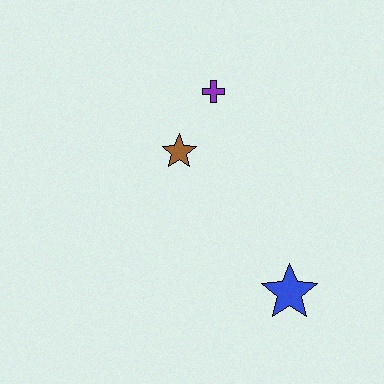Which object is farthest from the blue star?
The purple cross is farthest from the blue star.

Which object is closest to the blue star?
The brown star is closest to the blue star.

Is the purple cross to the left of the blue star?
Yes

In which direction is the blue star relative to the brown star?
The blue star is below the brown star.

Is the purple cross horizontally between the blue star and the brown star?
Yes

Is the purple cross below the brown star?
No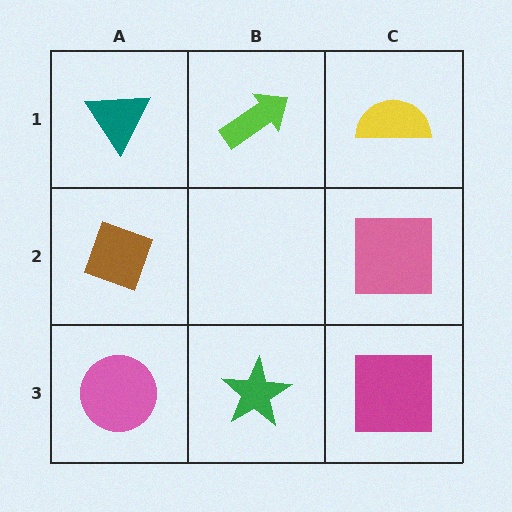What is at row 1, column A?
A teal triangle.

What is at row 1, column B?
A lime arrow.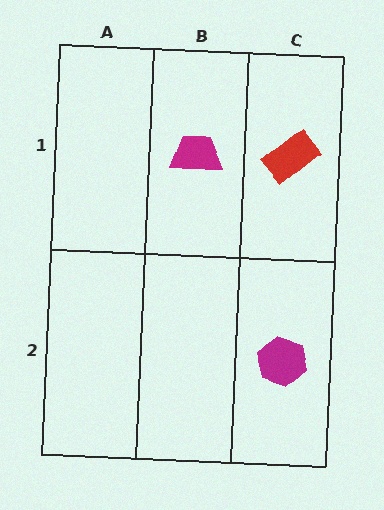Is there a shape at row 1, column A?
No, that cell is empty.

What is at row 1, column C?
A red rectangle.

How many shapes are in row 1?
2 shapes.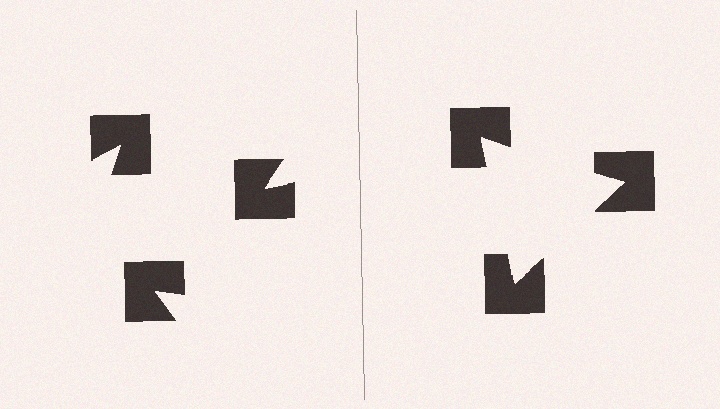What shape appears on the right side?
An illusory triangle.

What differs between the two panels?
The notched squares are positioned identically on both sides; only the wedge orientations differ. On the right they align to a triangle; on the left they are misaligned.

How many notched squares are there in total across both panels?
6 — 3 on each side.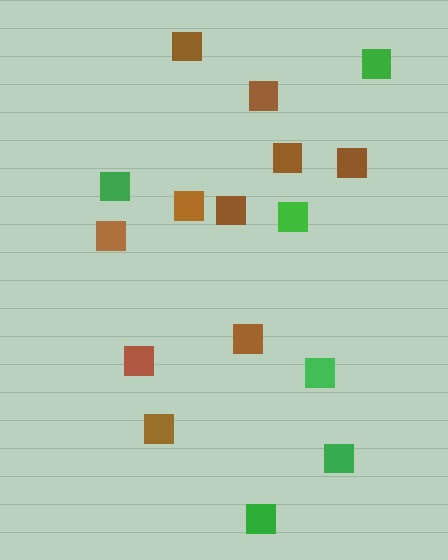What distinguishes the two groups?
There are 2 groups: one group of brown squares (10) and one group of green squares (6).